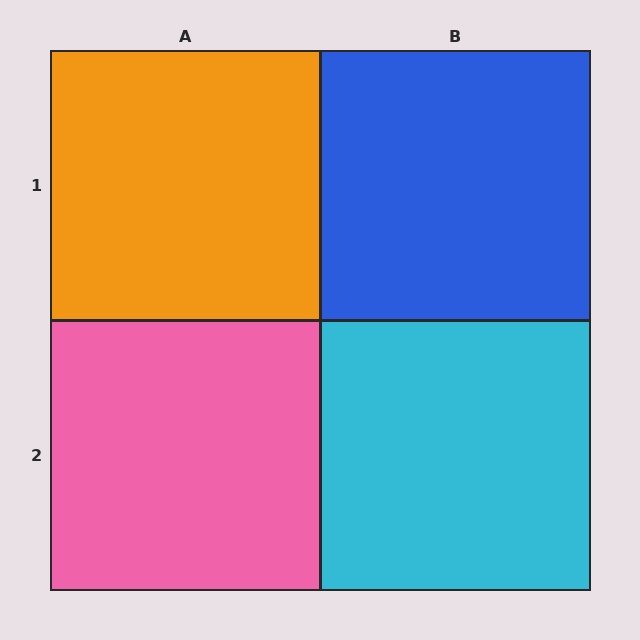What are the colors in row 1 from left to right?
Orange, blue.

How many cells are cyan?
1 cell is cyan.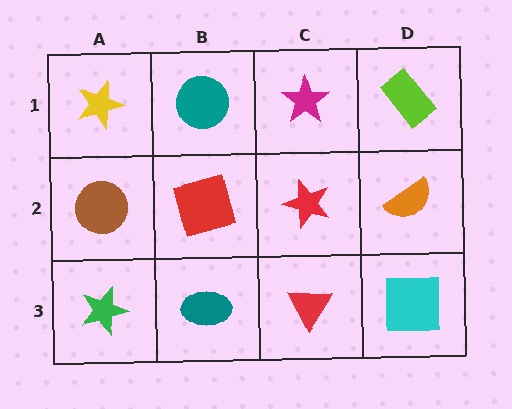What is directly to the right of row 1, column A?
A teal circle.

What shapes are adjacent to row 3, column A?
A brown circle (row 2, column A), a teal ellipse (row 3, column B).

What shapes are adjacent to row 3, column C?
A red star (row 2, column C), a teal ellipse (row 3, column B), a cyan square (row 3, column D).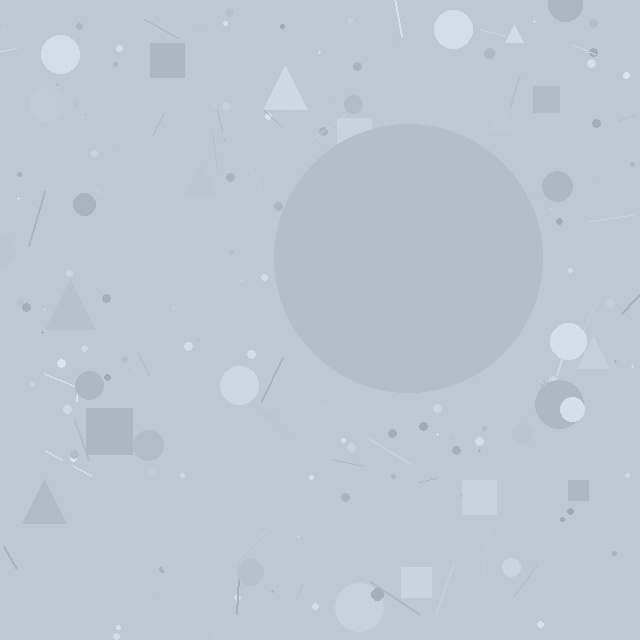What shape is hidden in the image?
A circle is hidden in the image.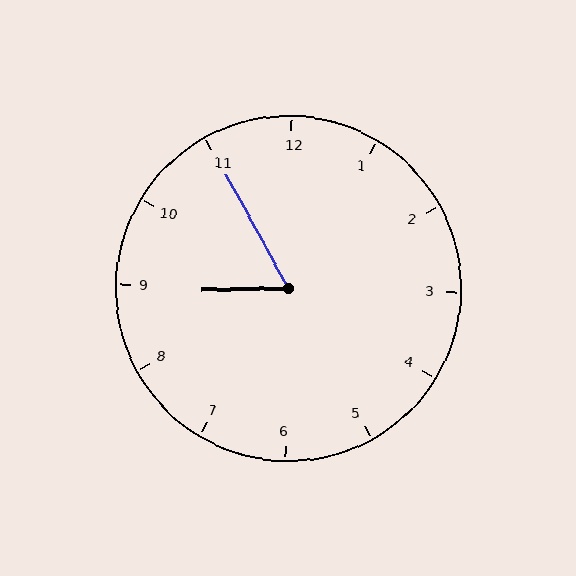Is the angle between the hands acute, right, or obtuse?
It is acute.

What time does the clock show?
8:55.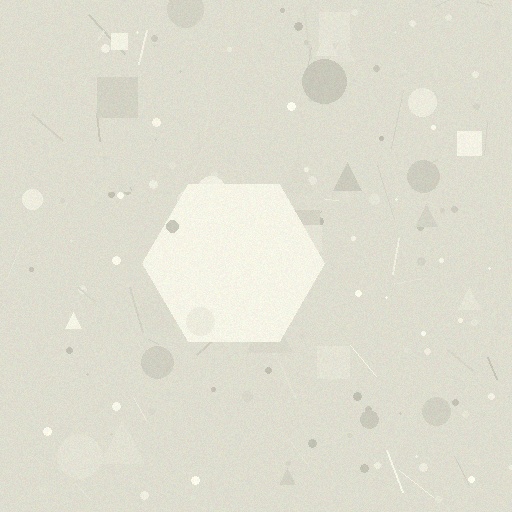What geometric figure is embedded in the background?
A hexagon is embedded in the background.